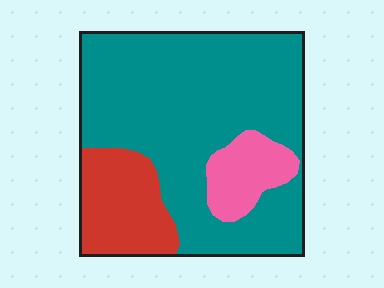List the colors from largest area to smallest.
From largest to smallest: teal, red, pink.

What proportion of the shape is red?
Red covers around 20% of the shape.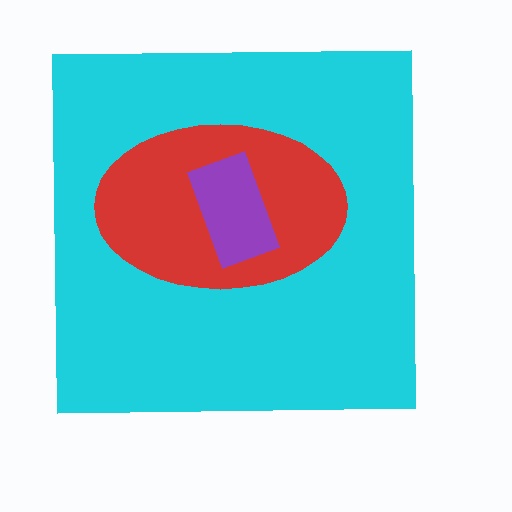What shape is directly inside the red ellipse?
The purple rectangle.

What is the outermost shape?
The cyan square.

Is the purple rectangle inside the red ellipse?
Yes.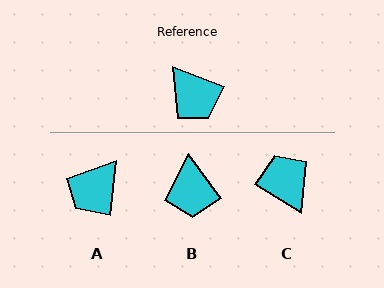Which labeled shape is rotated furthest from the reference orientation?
C, about 169 degrees away.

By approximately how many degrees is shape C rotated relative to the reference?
Approximately 169 degrees counter-clockwise.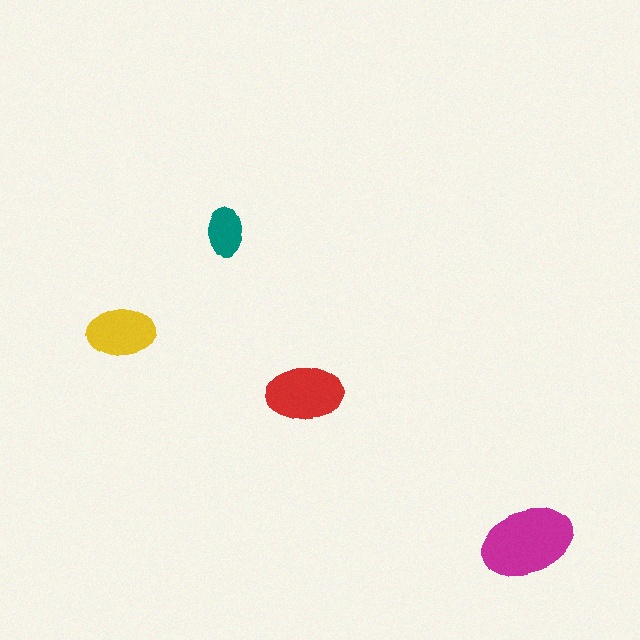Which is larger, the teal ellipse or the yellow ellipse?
The yellow one.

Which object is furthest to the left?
The yellow ellipse is leftmost.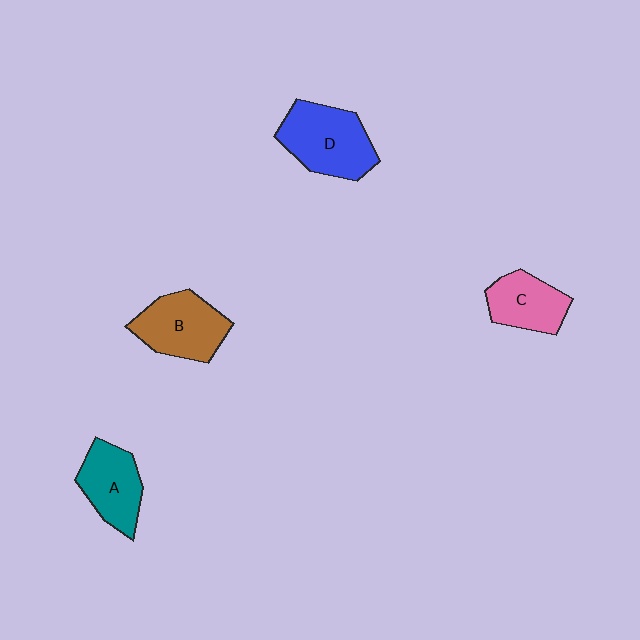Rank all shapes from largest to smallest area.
From largest to smallest: D (blue), B (brown), A (teal), C (pink).